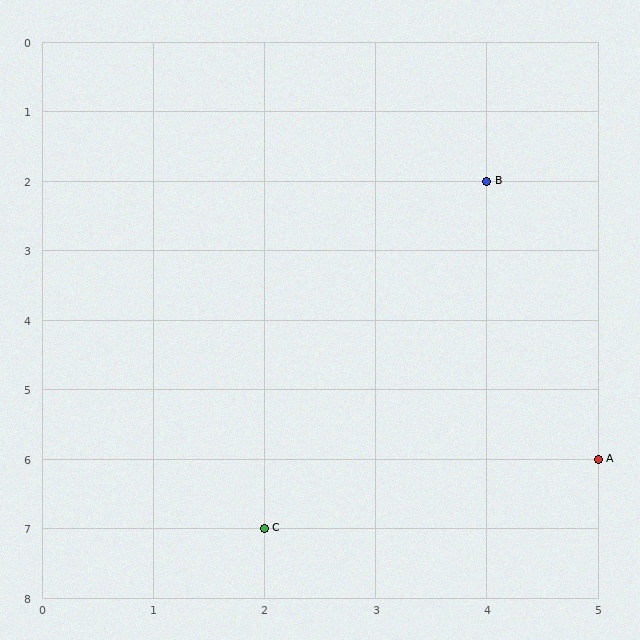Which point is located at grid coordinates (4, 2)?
Point B is at (4, 2).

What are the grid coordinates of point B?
Point B is at grid coordinates (4, 2).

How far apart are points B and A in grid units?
Points B and A are 1 column and 4 rows apart (about 4.1 grid units diagonally).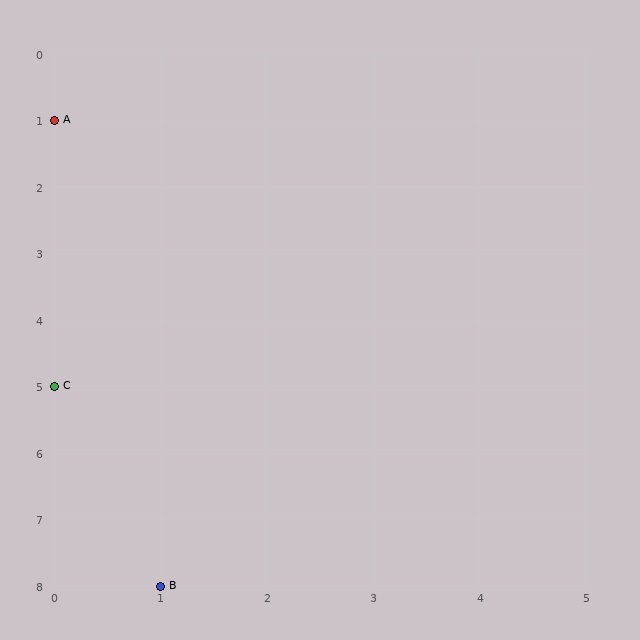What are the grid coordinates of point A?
Point A is at grid coordinates (0, 1).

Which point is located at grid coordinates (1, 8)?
Point B is at (1, 8).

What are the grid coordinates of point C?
Point C is at grid coordinates (0, 5).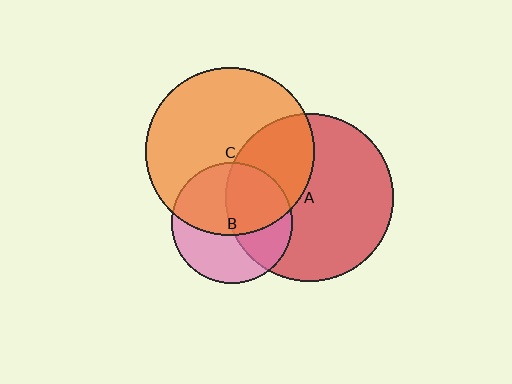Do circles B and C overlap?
Yes.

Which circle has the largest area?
Circle C (orange).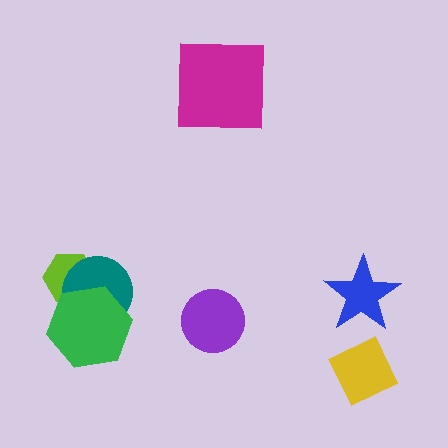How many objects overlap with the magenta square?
0 objects overlap with the magenta square.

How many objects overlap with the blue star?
0 objects overlap with the blue star.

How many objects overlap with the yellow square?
0 objects overlap with the yellow square.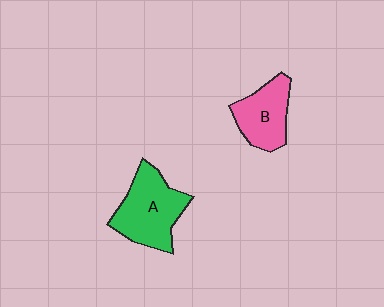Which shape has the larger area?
Shape A (green).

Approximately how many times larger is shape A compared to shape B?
Approximately 1.4 times.